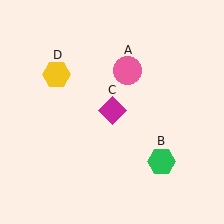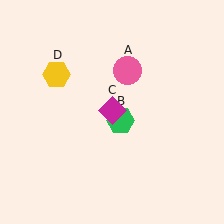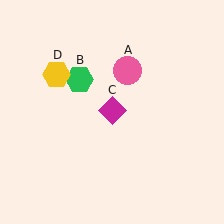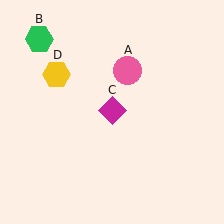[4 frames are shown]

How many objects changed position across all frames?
1 object changed position: green hexagon (object B).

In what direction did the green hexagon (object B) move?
The green hexagon (object B) moved up and to the left.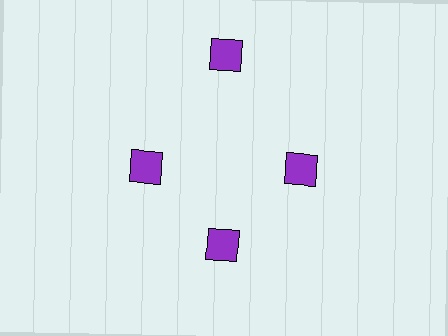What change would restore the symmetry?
The symmetry would be restored by moving it inward, back onto the ring so that all 4 diamonds sit at equal angles and equal distance from the center.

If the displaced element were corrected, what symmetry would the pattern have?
It would have 4-fold rotational symmetry — the pattern would map onto itself every 90 degrees.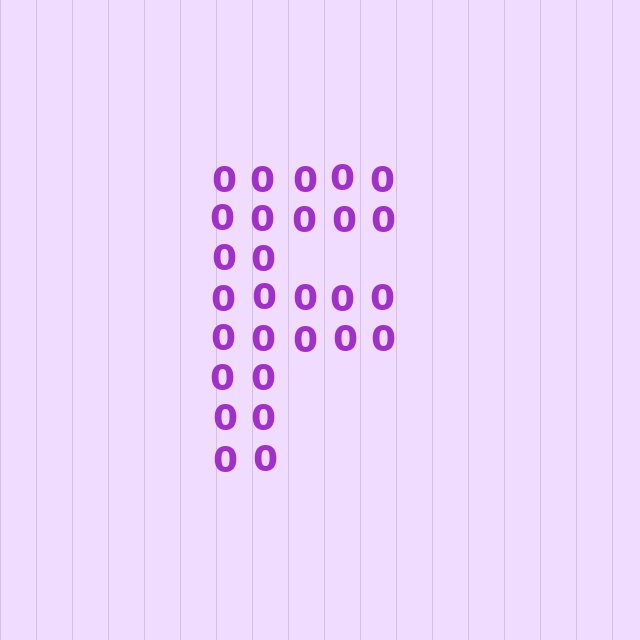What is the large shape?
The large shape is the letter F.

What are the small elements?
The small elements are digit 0's.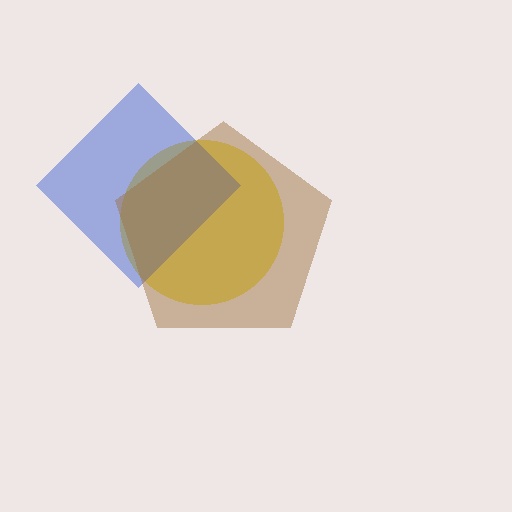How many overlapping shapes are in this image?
There are 3 overlapping shapes in the image.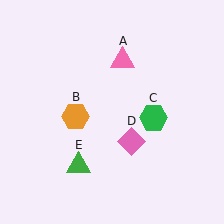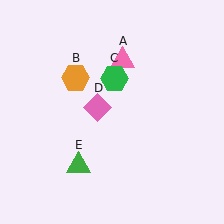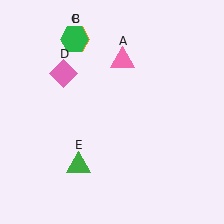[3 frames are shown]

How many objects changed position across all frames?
3 objects changed position: orange hexagon (object B), green hexagon (object C), pink diamond (object D).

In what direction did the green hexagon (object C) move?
The green hexagon (object C) moved up and to the left.